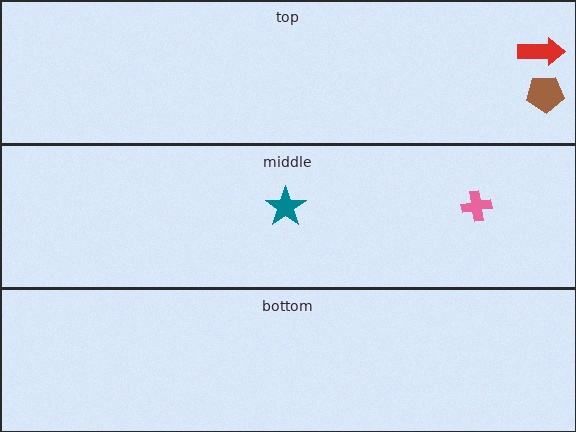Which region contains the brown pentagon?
The top region.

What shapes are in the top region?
The red arrow, the brown pentagon.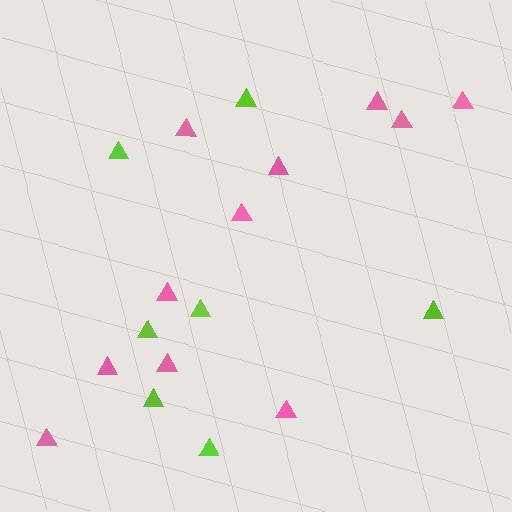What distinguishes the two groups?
There are 2 groups: one group of pink triangles (11) and one group of lime triangles (7).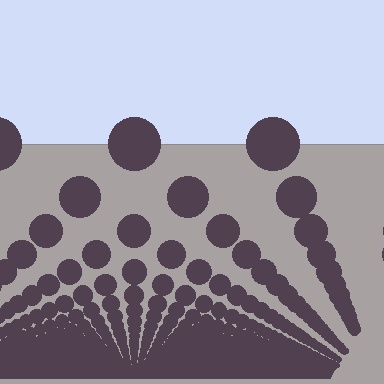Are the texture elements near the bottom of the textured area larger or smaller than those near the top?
Smaller. The gradient is inverted — elements near the bottom are smaller and denser.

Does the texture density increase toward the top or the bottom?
Density increases toward the bottom.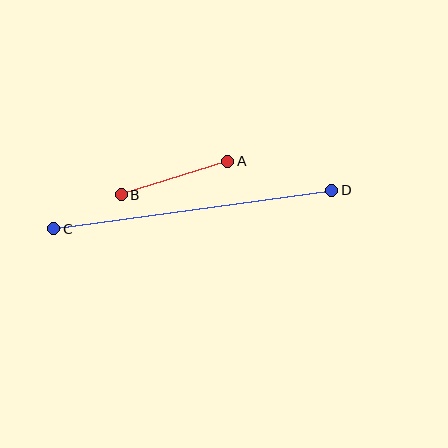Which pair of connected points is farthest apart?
Points C and D are farthest apart.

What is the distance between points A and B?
The distance is approximately 112 pixels.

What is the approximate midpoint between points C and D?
The midpoint is at approximately (193, 210) pixels.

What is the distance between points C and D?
The distance is approximately 281 pixels.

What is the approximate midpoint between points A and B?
The midpoint is at approximately (175, 178) pixels.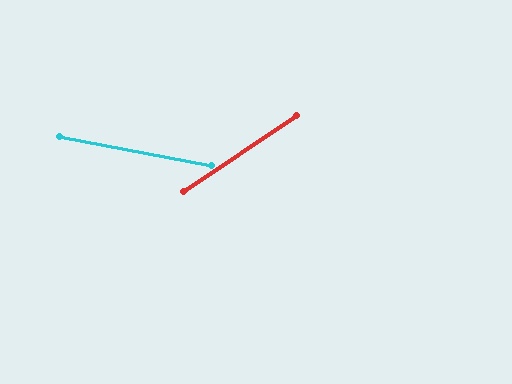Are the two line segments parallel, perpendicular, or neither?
Neither parallel nor perpendicular — they differ by about 45°.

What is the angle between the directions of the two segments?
Approximately 45 degrees.